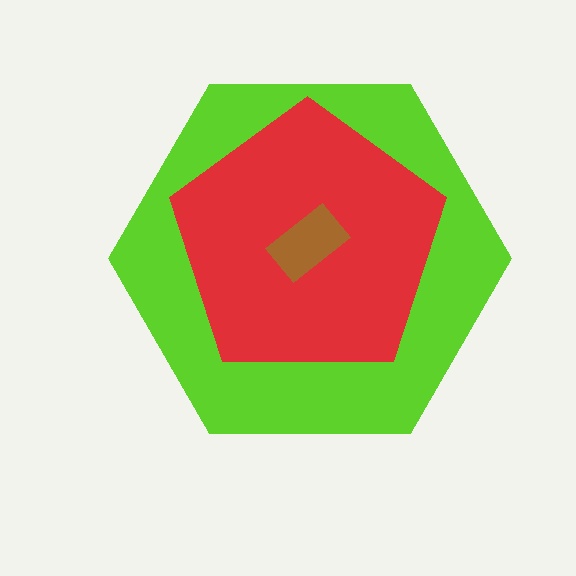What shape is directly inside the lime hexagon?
The red pentagon.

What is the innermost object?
The brown rectangle.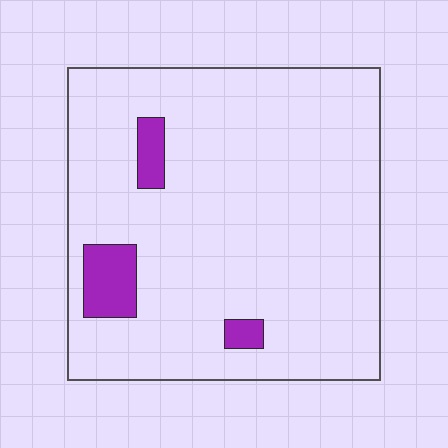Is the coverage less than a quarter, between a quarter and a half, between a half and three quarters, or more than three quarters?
Less than a quarter.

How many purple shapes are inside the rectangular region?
3.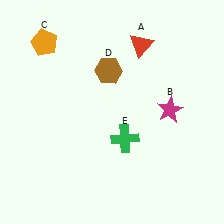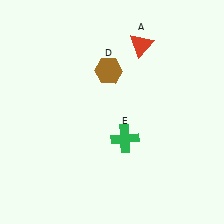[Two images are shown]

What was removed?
The magenta star (B), the orange pentagon (C) were removed in Image 2.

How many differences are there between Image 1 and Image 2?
There are 2 differences between the two images.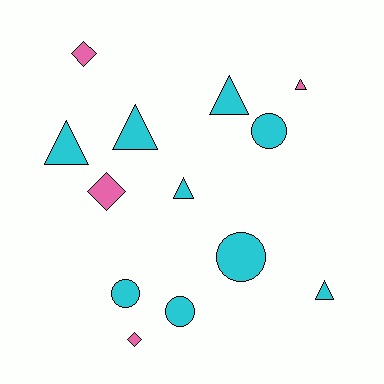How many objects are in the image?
There are 13 objects.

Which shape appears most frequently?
Triangle, with 6 objects.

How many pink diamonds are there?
There are 3 pink diamonds.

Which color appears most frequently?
Cyan, with 9 objects.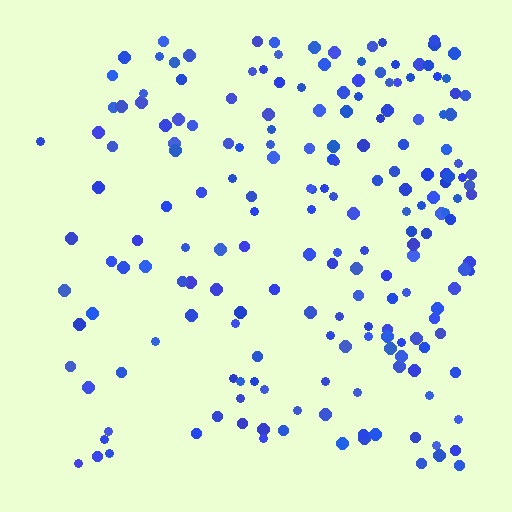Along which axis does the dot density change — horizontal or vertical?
Horizontal.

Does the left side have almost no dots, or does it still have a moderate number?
Still a moderate number, just noticeably fewer than the right.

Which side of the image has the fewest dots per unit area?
The left.